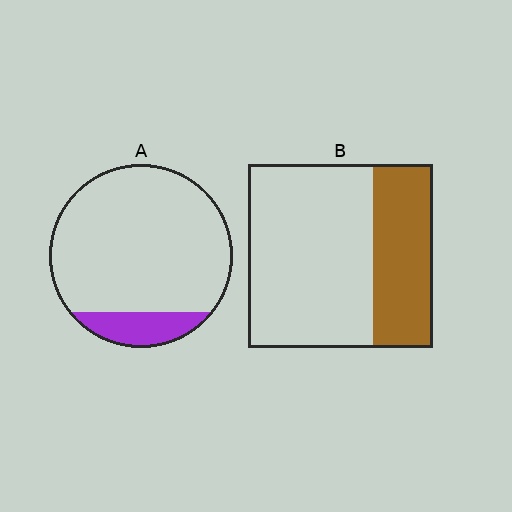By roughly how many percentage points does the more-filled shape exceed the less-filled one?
By roughly 20 percentage points (B over A).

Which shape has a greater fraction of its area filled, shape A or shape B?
Shape B.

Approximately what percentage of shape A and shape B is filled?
A is approximately 15% and B is approximately 30%.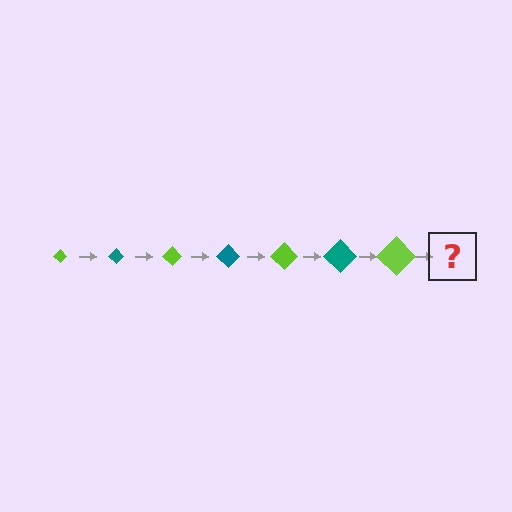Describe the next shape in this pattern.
It should be a teal diamond, larger than the previous one.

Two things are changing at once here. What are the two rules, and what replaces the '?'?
The two rules are that the diamond grows larger each step and the color cycles through lime and teal. The '?' should be a teal diamond, larger than the previous one.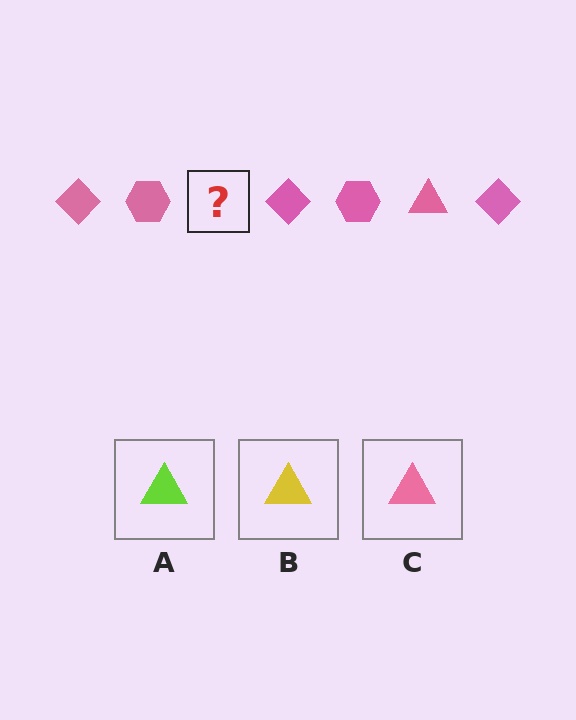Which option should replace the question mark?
Option C.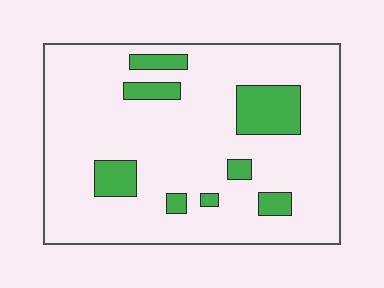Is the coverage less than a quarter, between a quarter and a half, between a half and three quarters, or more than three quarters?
Less than a quarter.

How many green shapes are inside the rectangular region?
8.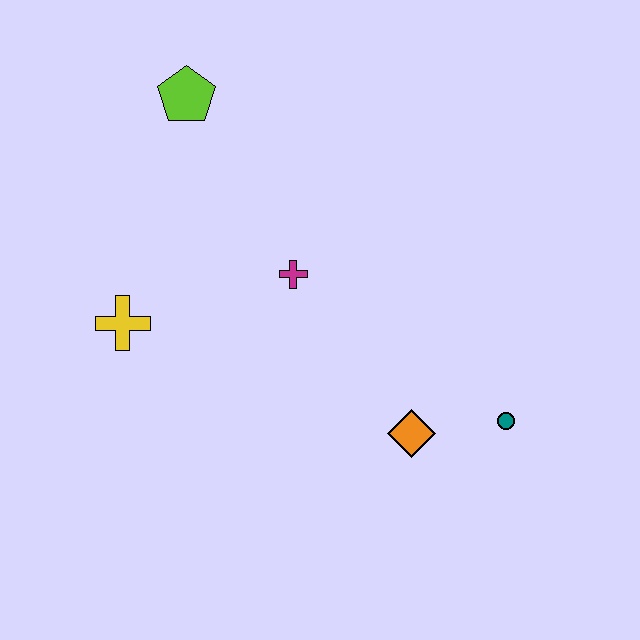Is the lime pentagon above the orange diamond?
Yes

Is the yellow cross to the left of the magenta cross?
Yes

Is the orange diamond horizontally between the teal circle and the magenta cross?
Yes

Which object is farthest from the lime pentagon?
The teal circle is farthest from the lime pentagon.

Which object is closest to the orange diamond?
The teal circle is closest to the orange diamond.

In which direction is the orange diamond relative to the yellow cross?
The orange diamond is to the right of the yellow cross.